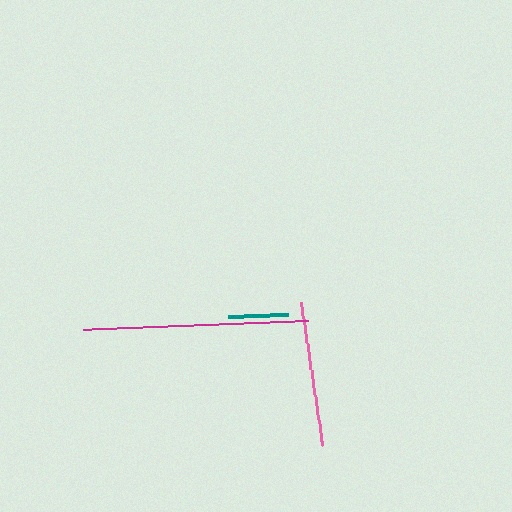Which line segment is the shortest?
The teal line is the shortest at approximately 60 pixels.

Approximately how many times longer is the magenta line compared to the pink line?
The magenta line is approximately 1.5 times the length of the pink line.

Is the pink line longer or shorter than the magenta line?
The magenta line is longer than the pink line.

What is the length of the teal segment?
The teal segment is approximately 60 pixels long.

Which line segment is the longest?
The magenta line is the longest at approximately 225 pixels.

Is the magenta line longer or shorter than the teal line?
The magenta line is longer than the teal line.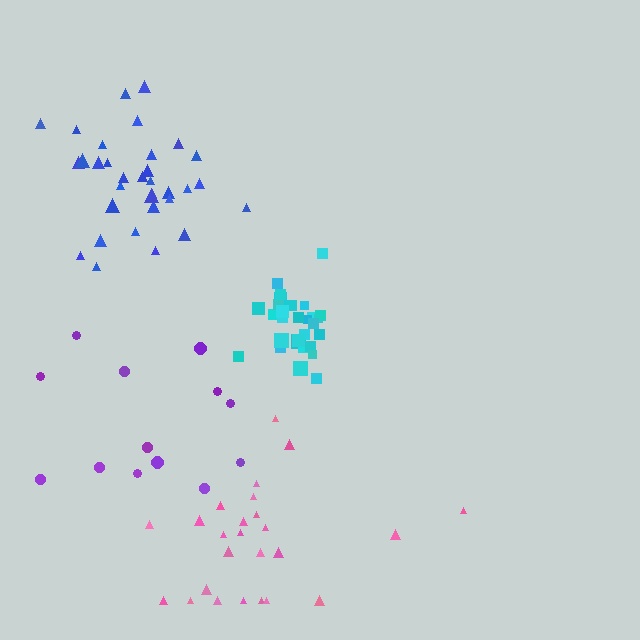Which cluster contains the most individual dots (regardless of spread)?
Blue (33).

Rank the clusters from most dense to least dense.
cyan, blue, pink, purple.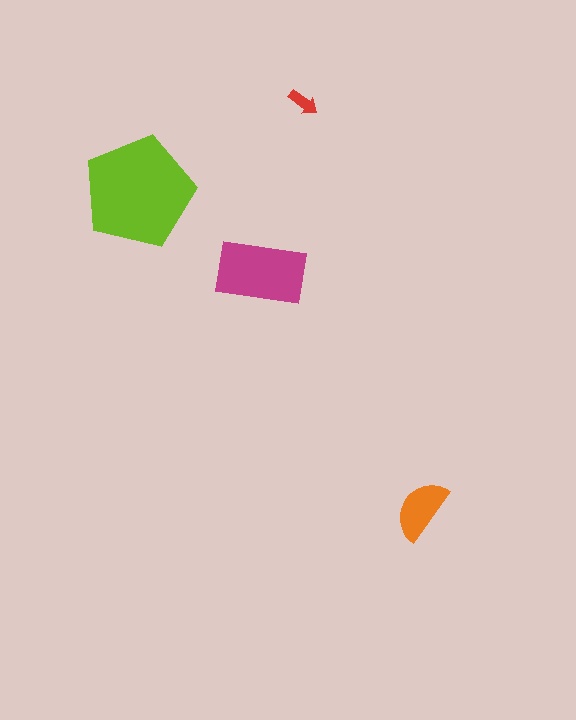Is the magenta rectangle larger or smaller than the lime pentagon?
Smaller.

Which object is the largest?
The lime pentagon.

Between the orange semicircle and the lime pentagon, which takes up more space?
The lime pentagon.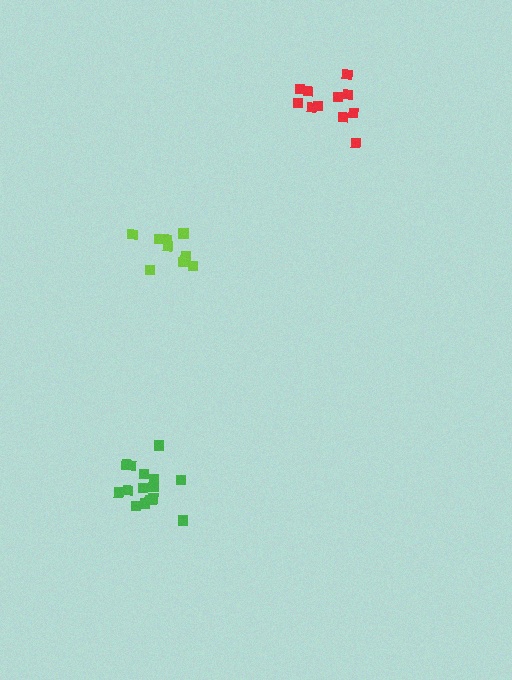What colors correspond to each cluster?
The clusters are colored: red, green, lime.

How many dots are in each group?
Group 1: 11 dots, Group 2: 16 dots, Group 3: 11 dots (38 total).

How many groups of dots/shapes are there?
There are 3 groups.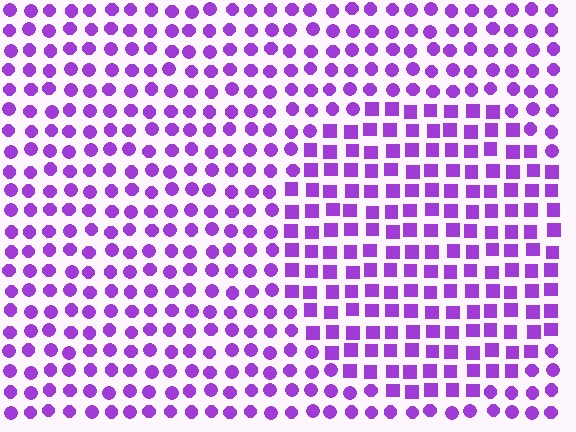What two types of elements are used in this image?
The image uses squares inside the circle region and circles outside it.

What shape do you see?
I see a circle.